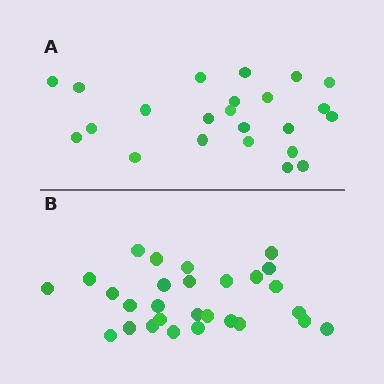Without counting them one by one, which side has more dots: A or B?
Region B (the bottom region) has more dots.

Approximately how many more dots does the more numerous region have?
Region B has about 5 more dots than region A.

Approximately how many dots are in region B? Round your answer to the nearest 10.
About 30 dots. (The exact count is 28, which rounds to 30.)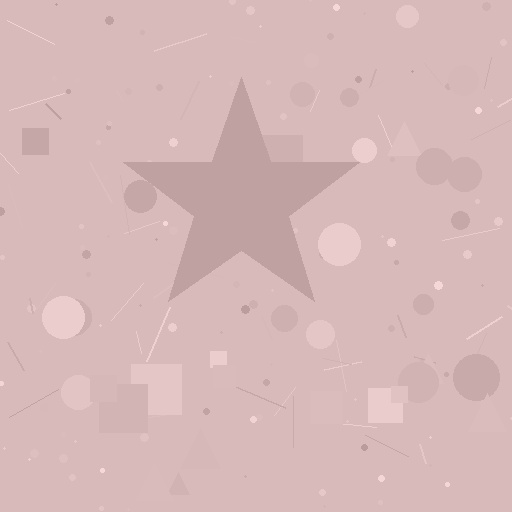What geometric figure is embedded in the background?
A star is embedded in the background.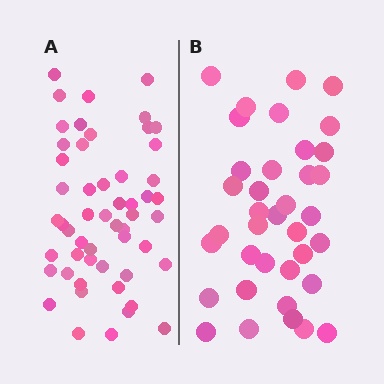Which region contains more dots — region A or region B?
Region A (the left region) has more dots.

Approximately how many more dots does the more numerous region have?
Region A has approximately 15 more dots than region B.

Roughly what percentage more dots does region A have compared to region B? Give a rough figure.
About 45% more.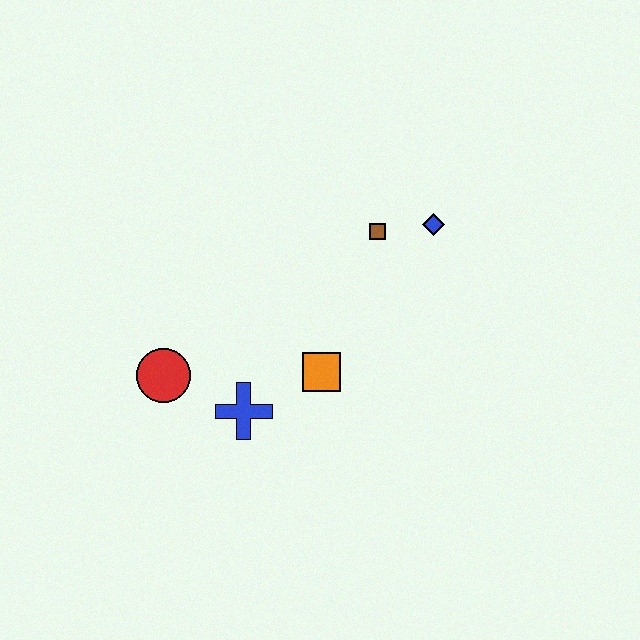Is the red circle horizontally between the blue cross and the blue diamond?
No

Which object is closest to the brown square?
The blue diamond is closest to the brown square.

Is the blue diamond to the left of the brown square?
No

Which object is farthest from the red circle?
The blue diamond is farthest from the red circle.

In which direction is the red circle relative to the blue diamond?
The red circle is to the left of the blue diamond.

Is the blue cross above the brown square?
No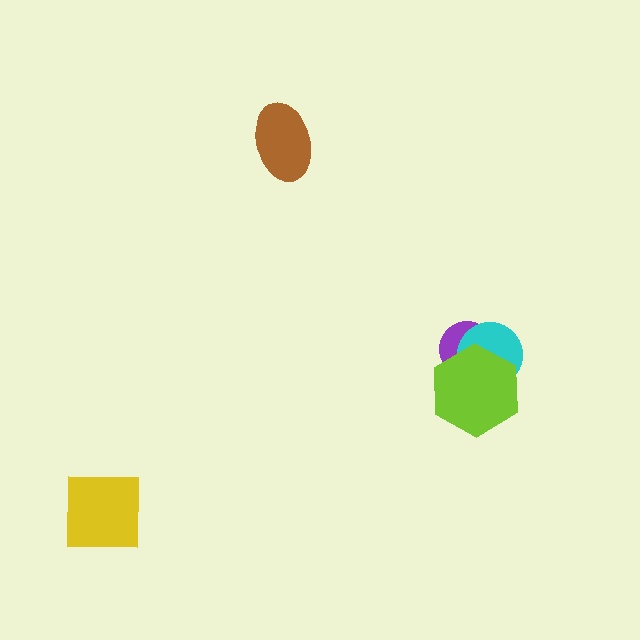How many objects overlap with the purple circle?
2 objects overlap with the purple circle.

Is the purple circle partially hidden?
Yes, it is partially covered by another shape.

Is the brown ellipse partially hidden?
No, no other shape covers it.